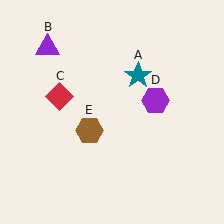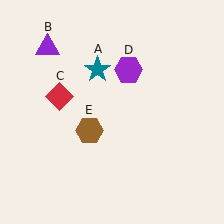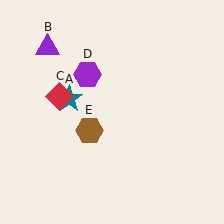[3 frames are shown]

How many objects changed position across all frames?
2 objects changed position: teal star (object A), purple hexagon (object D).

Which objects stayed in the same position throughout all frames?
Purple triangle (object B) and red diamond (object C) and brown hexagon (object E) remained stationary.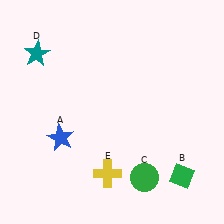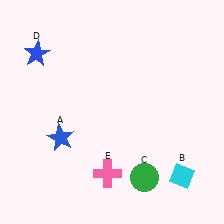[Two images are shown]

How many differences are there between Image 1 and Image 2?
There are 3 differences between the two images.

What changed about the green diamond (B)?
In Image 1, B is green. In Image 2, it changed to cyan.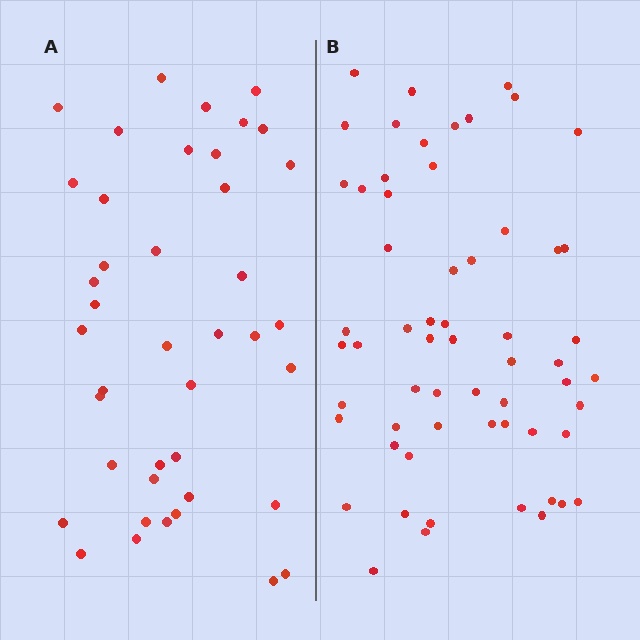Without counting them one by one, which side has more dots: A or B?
Region B (the right region) has more dots.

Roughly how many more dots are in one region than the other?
Region B has approximately 20 more dots than region A.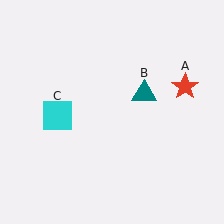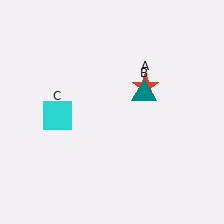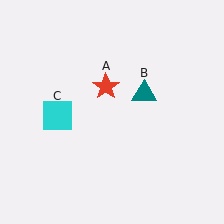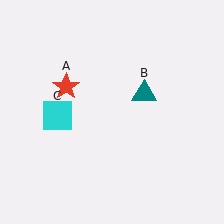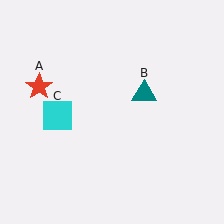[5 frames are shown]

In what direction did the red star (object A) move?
The red star (object A) moved left.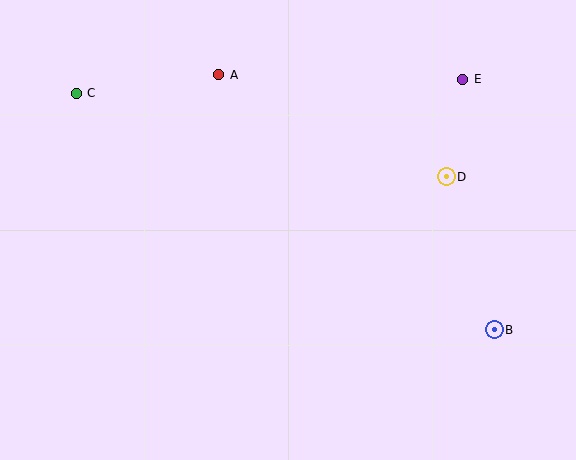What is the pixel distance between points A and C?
The distance between A and C is 144 pixels.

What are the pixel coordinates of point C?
Point C is at (76, 93).